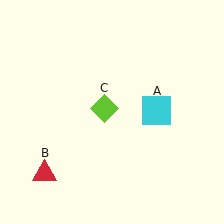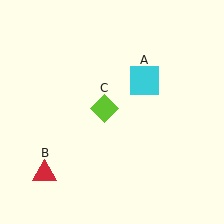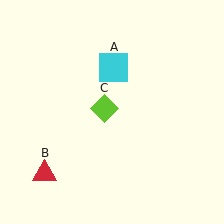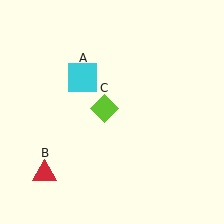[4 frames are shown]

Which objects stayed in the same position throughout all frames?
Red triangle (object B) and lime diamond (object C) remained stationary.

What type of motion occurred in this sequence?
The cyan square (object A) rotated counterclockwise around the center of the scene.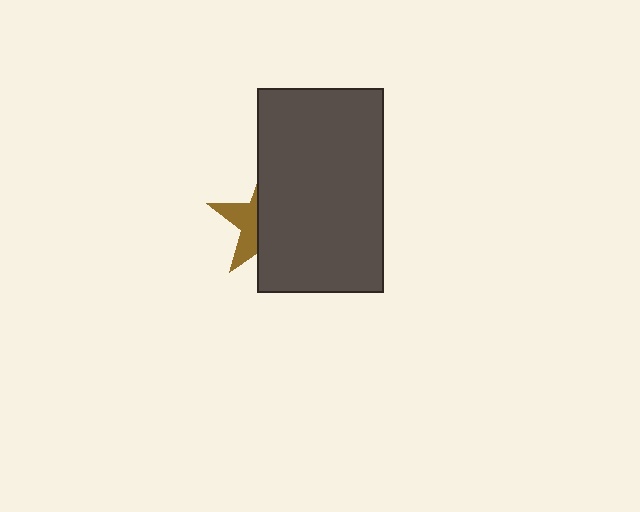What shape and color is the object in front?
The object in front is a dark gray rectangle.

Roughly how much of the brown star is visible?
A small part of it is visible (roughly 37%).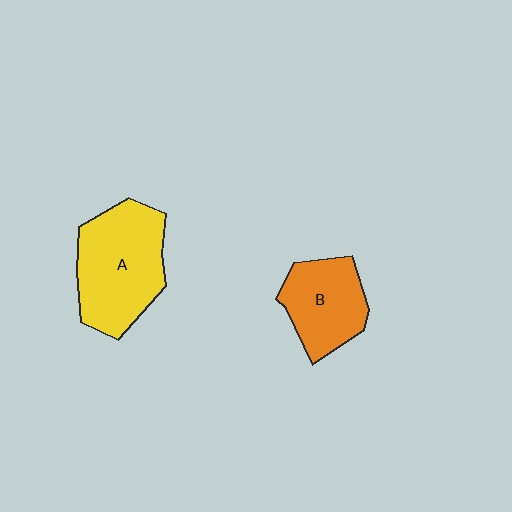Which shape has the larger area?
Shape A (yellow).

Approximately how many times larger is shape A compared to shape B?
Approximately 1.5 times.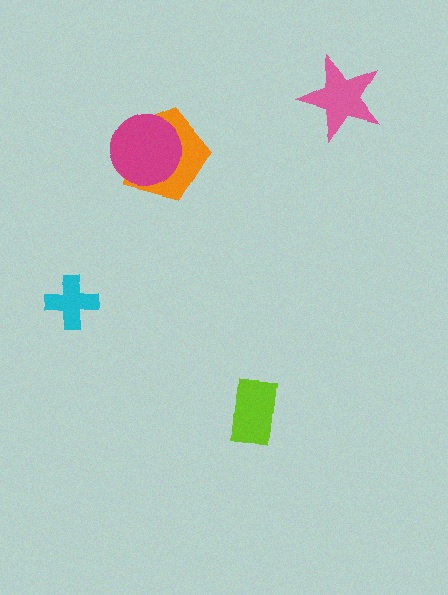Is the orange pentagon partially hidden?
Yes, it is partially covered by another shape.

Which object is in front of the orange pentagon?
The magenta circle is in front of the orange pentagon.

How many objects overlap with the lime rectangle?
0 objects overlap with the lime rectangle.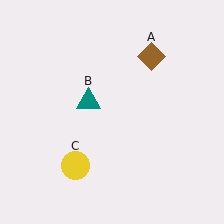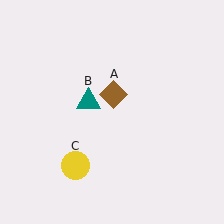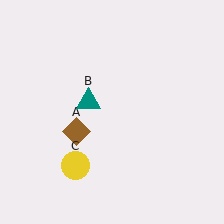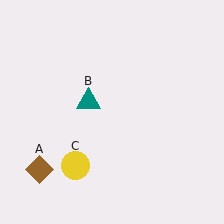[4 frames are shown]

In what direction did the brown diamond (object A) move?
The brown diamond (object A) moved down and to the left.